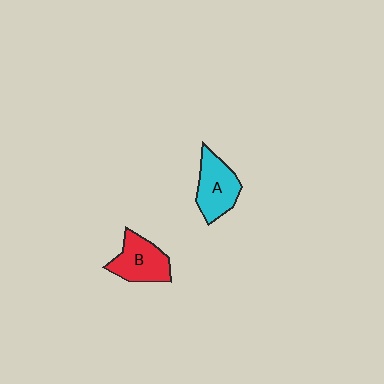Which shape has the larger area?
Shape A (cyan).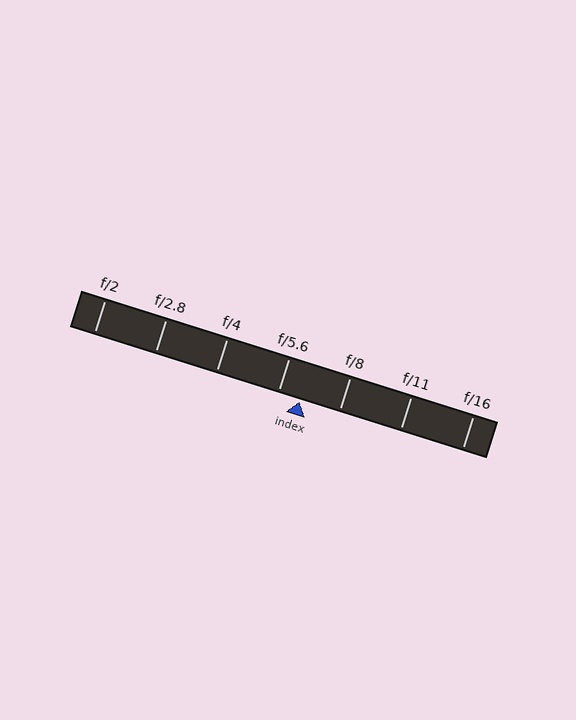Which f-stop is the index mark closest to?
The index mark is closest to f/5.6.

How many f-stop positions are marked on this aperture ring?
There are 7 f-stop positions marked.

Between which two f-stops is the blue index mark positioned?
The index mark is between f/5.6 and f/8.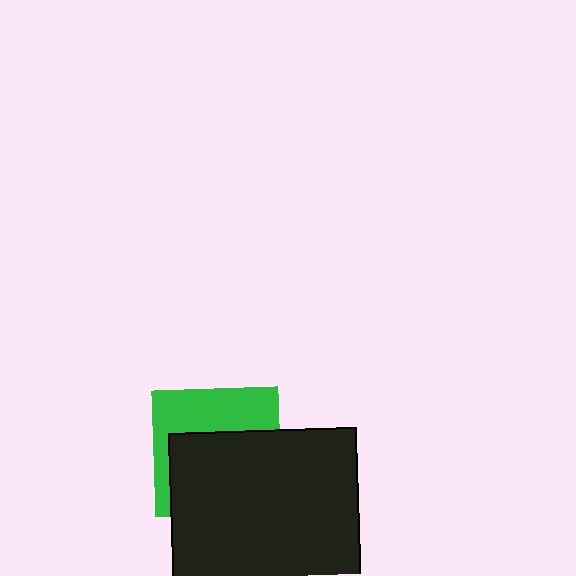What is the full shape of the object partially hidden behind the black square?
The partially hidden object is a green square.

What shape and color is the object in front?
The object in front is a black square.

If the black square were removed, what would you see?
You would see the complete green square.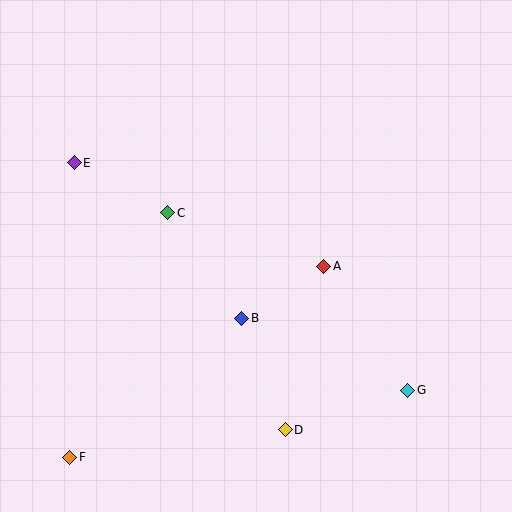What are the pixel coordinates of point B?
Point B is at (242, 318).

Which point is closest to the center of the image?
Point B at (242, 318) is closest to the center.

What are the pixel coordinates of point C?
Point C is at (168, 213).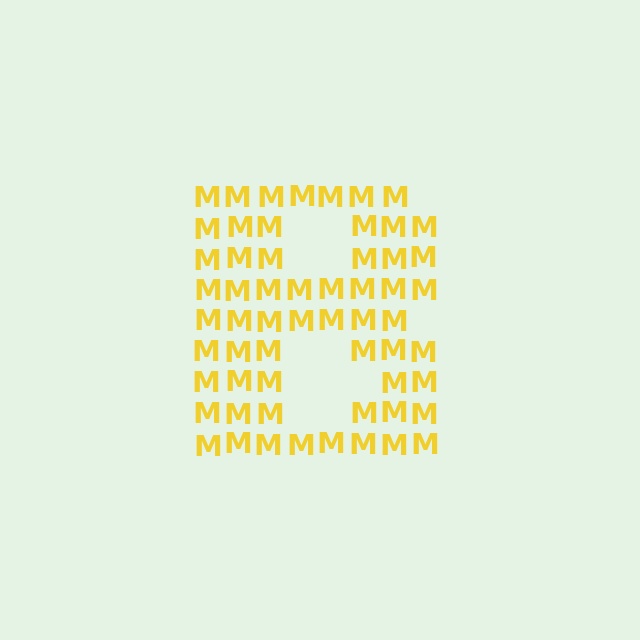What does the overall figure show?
The overall figure shows the letter B.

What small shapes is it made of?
It is made of small letter M's.